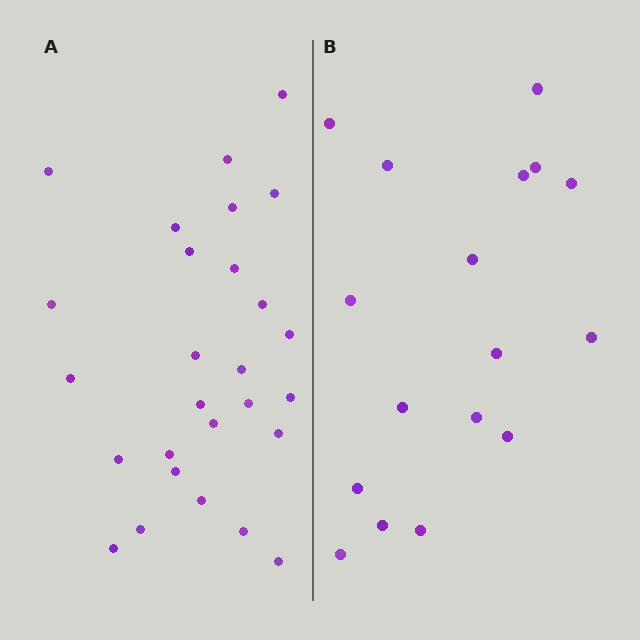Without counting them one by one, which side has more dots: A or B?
Region A (the left region) has more dots.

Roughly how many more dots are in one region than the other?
Region A has roughly 10 or so more dots than region B.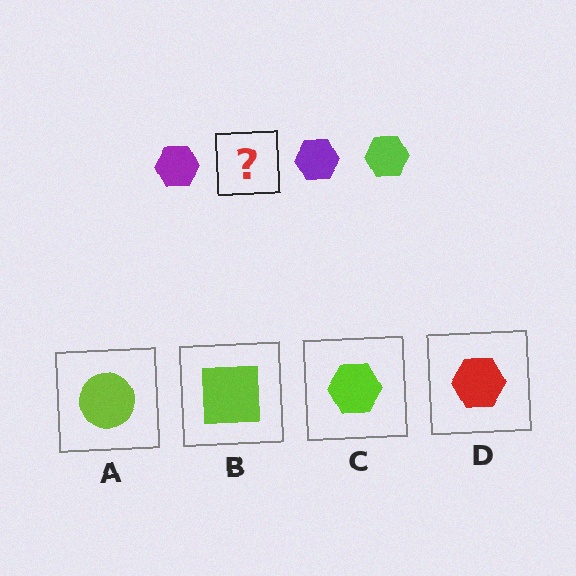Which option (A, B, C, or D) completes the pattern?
C.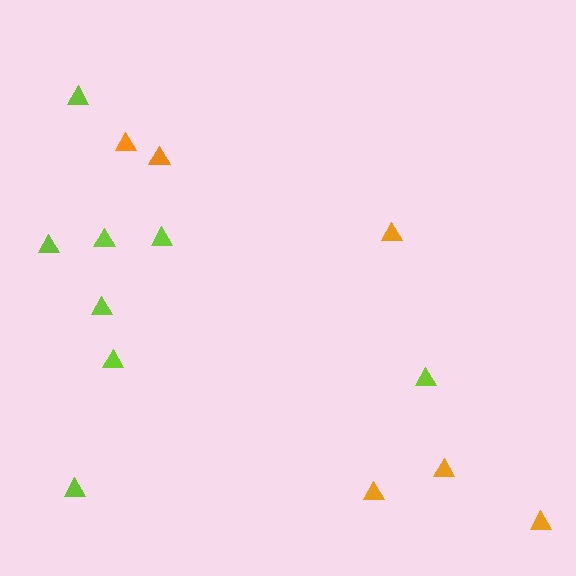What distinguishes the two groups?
There are 2 groups: one group of lime triangles (8) and one group of orange triangles (6).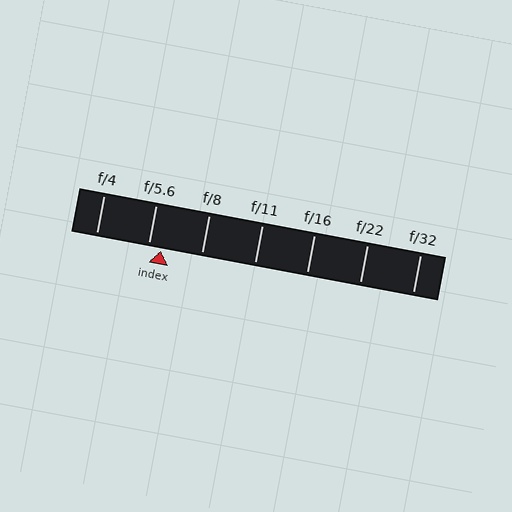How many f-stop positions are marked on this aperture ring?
There are 7 f-stop positions marked.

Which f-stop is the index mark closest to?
The index mark is closest to f/5.6.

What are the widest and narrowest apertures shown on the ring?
The widest aperture shown is f/4 and the narrowest is f/32.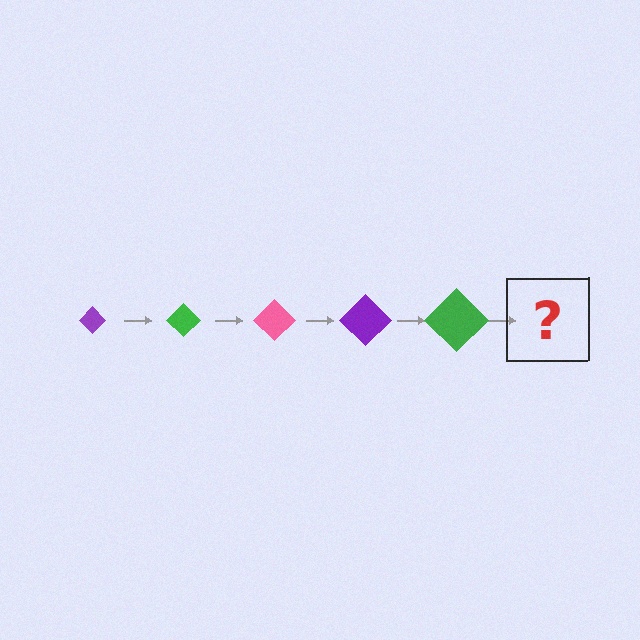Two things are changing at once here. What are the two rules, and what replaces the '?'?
The two rules are that the diamond grows larger each step and the color cycles through purple, green, and pink. The '?' should be a pink diamond, larger than the previous one.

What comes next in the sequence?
The next element should be a pink diamond, larger than the previous one.